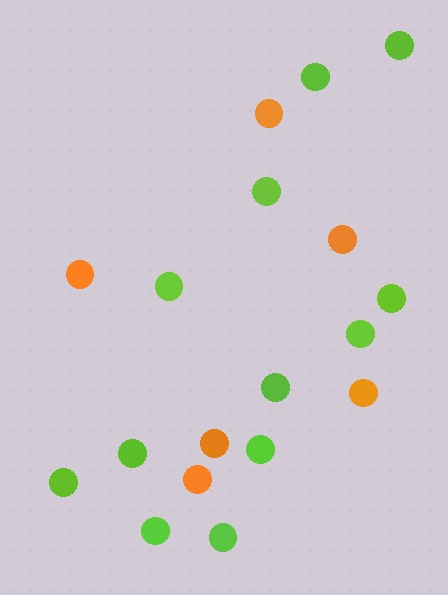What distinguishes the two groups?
There are 2 groups: one group of lime circles (12) and one group of orange circles (6).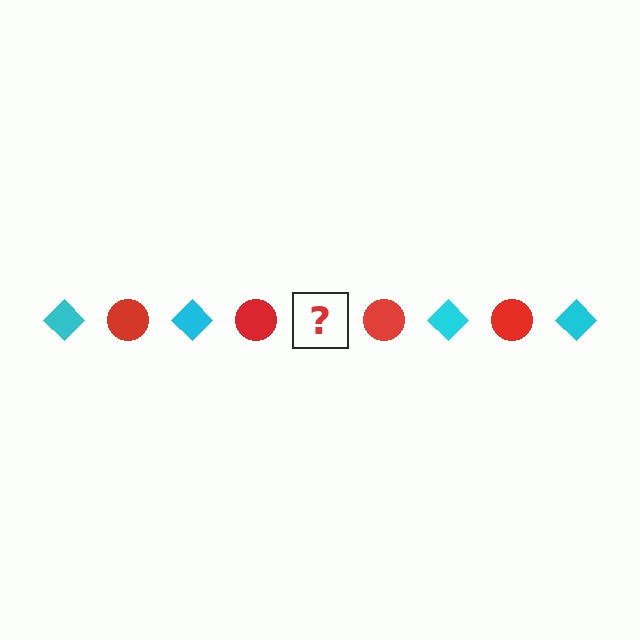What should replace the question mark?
The question mark should be replaced with a cyan diamond.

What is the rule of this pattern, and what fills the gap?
The rule is that the pattern alternates between cyan diamond and red circle. The gap should be filled with a cyan diamond.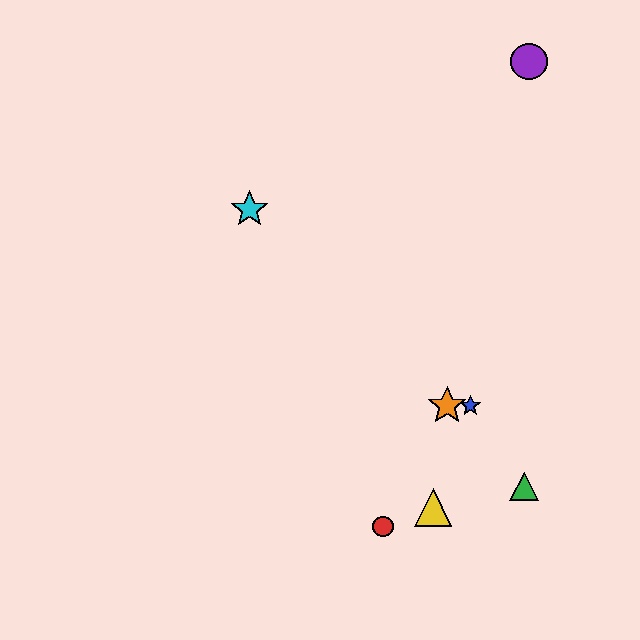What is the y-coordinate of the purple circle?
The purple circle is at y≈62.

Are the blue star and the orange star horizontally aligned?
Yes, both are at y≈406.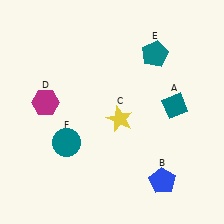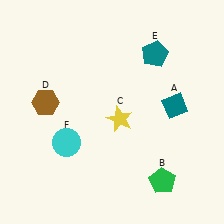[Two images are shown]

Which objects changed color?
B changed from blue to green. D changed from magenta to brown. F changed from teal to cyan.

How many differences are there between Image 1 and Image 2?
There are 3 differences between the two images.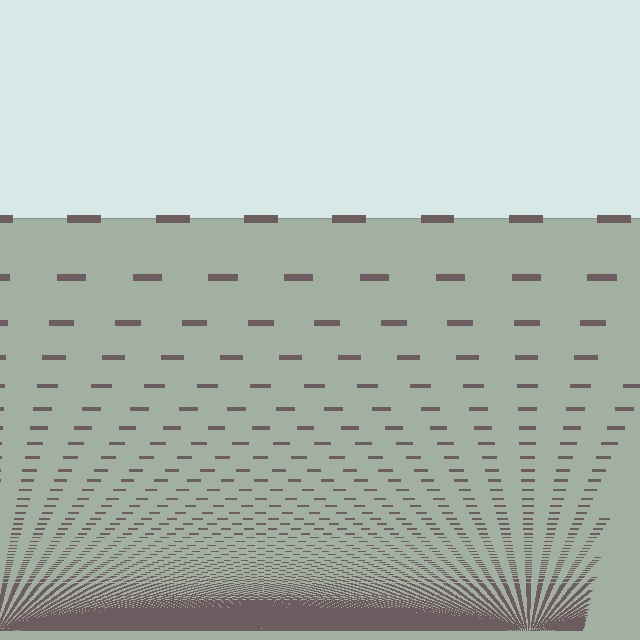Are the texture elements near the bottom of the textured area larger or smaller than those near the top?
Smaller. The gradient is inverted — elements near the bottom are smaller and denser.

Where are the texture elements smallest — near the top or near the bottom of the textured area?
Near the bottom.